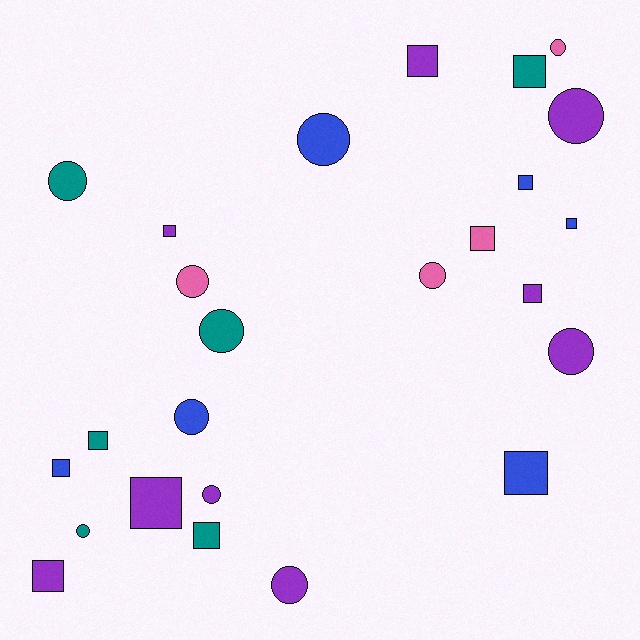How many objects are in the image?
There are 25 objects.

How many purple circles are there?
There are 4 purple circles.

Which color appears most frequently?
Purple, with 9 objects.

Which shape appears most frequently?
Square, with 13 objects.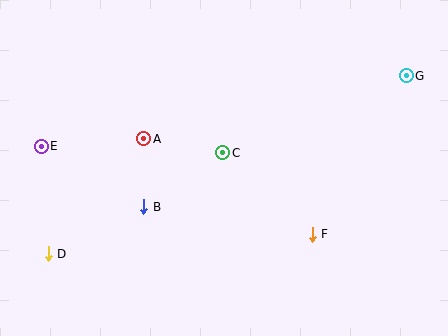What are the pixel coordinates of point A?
Point A is at (144, 139).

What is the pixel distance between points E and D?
The distance between E and D is 108 pixels.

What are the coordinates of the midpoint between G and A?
The midpoint between G and A is at (275, 107).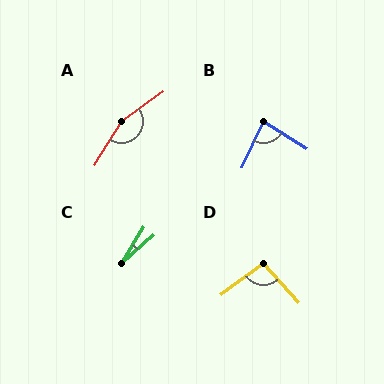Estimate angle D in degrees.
Approximately 96 degrees.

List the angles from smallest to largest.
C (18°), B (83°), D (96°), A (158°).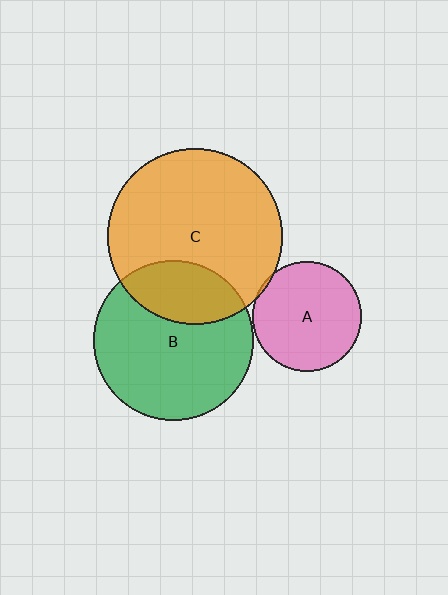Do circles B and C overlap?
Yes.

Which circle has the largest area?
Circle C (orange).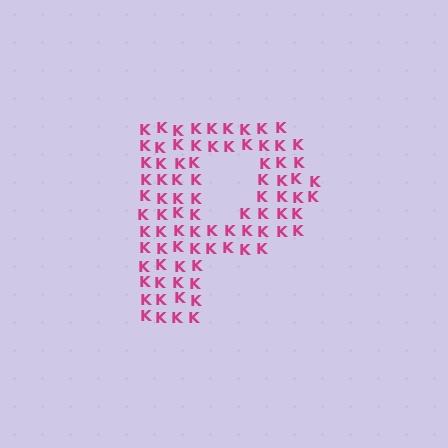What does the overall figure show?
The overall figure shows the letter P.